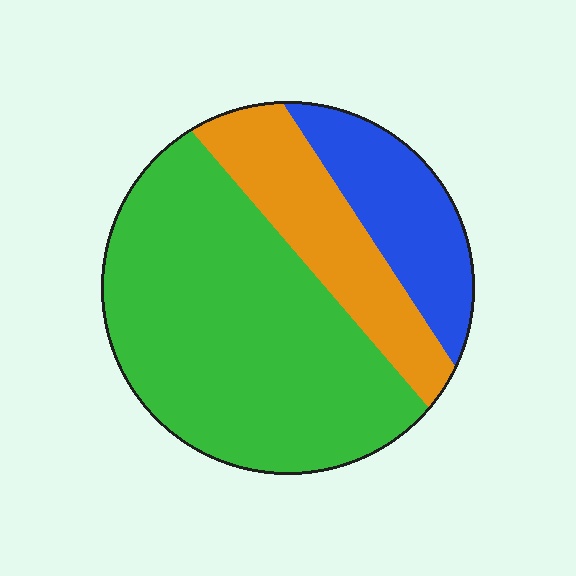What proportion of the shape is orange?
Orange takes up about one fifth (1/5) of the shape.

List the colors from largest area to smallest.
From largest to smallest: green, orange, blue.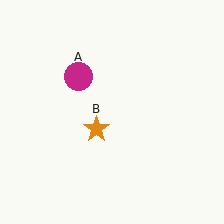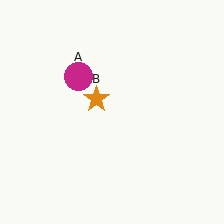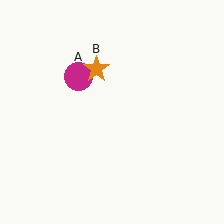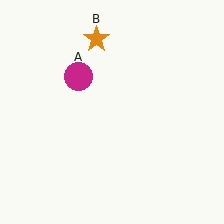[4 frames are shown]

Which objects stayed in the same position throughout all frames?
Magenta circle (object A) remained stationary.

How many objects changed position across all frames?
1 object changed position: orange star (object B).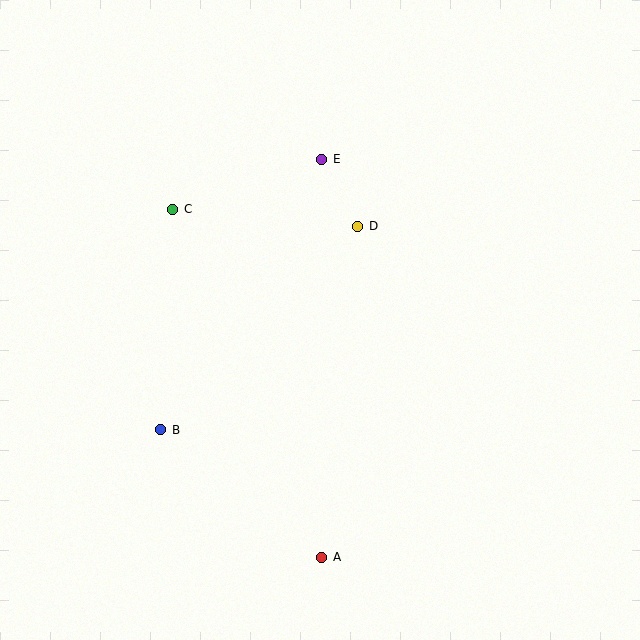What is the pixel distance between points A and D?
The distance between A and D is 333 pixels.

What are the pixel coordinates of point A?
Point A is at (322, 557).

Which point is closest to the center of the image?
Point D at (358, 226) is closest to the center.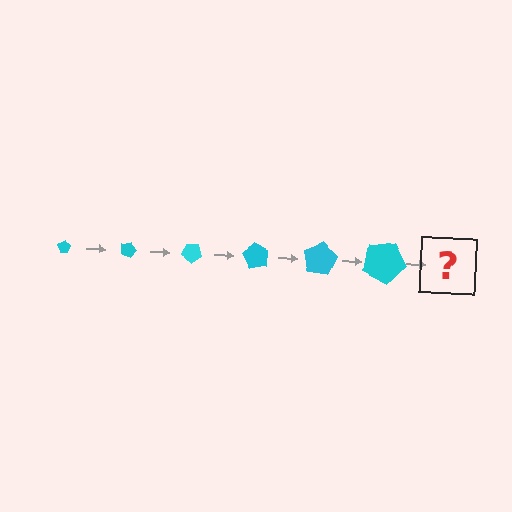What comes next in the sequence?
The next element should be a pentagon, larger than the previous one and rotated 120 degrees from the start.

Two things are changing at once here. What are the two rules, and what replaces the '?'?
The two rules are that the pentagon grows larger each step and it rotates 20 degrees each step. The '?' should be a pentagon, larger than the previous one and rotated 120 degrees from the start.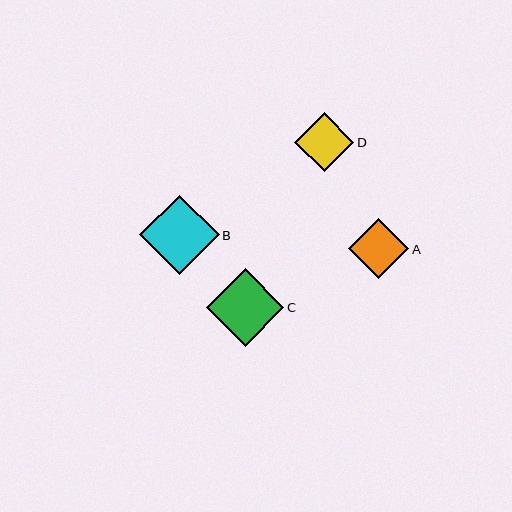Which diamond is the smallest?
Diamond D is the smallest with a size of approximately 60 pixels.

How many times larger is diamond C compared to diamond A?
Diamond C is approximately 1.3 times the size of diamond A.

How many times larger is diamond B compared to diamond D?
Diamond B is approximately 1.3 times the size of diamond D.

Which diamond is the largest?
Diamond B is the largest with a size of approximately 79 pixels.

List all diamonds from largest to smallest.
From largest to smallest: B, C, A, D.